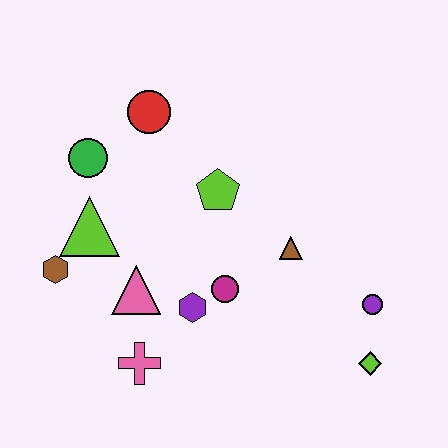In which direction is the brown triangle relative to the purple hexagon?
The brown triangle is to the right of the purple hexagon.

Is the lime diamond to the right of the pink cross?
Yes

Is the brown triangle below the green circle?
Yes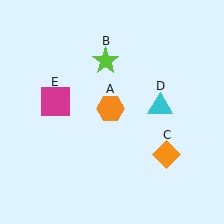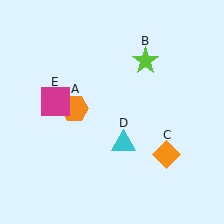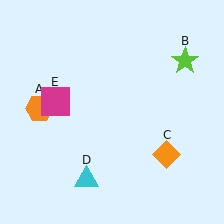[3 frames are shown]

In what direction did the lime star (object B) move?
The lime star (object B) moved right.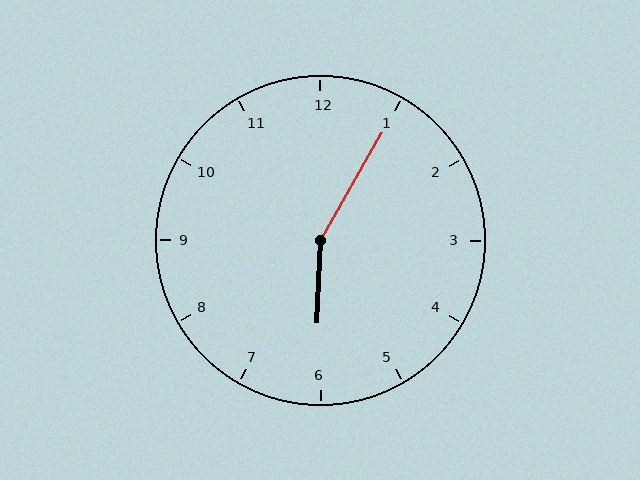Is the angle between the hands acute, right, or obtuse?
It is obtuse.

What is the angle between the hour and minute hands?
Approximately 152 degrees.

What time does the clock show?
6:05.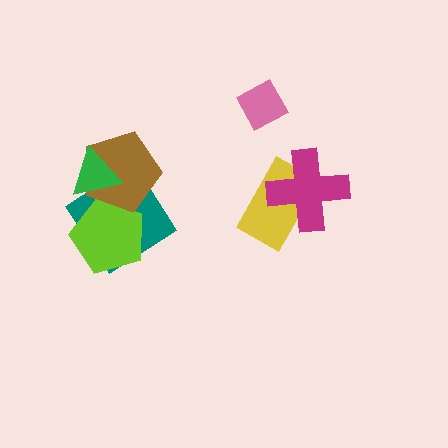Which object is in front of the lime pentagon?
The brown pentagon is in front of the lime pentagon.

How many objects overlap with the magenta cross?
1 object overlaps with the magenta cross.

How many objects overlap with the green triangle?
2 objects overlap with the green triangle.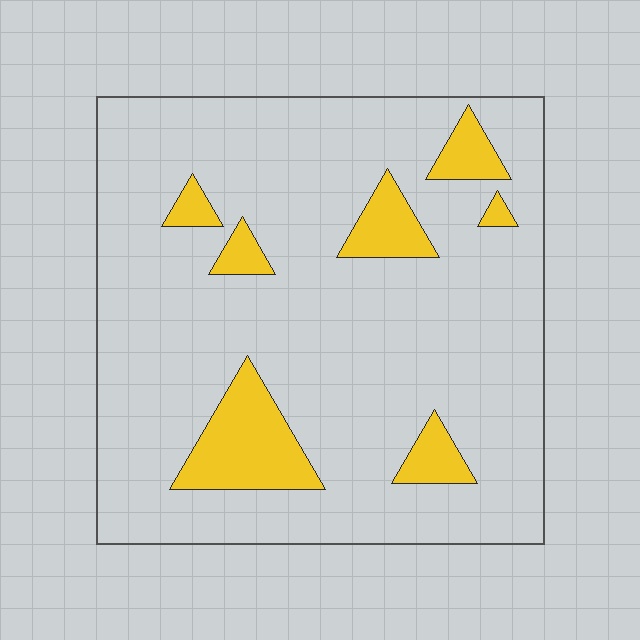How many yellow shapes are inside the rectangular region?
7.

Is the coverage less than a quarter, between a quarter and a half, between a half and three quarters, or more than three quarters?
Less than a quarter.